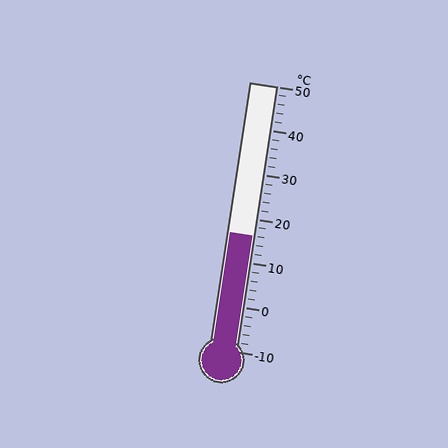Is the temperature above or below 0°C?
The temperature is above 0°C.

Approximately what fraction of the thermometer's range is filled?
The thermometer is filled to approximately 45% of its range.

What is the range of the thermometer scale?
The thermometer scale ranges from -10°C to 50°C.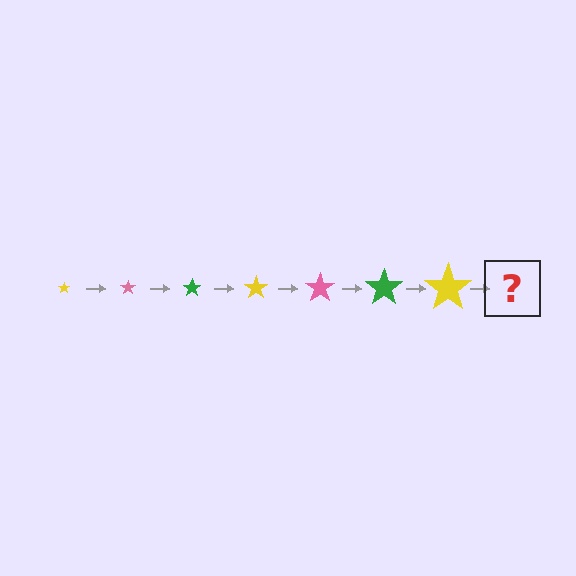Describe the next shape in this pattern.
It should be a pink star, larger than the previous one.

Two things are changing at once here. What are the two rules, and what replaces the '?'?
The two rules are that the star grows larger each step and the color cycles through yellow, pink, and green. The '?' should be a pink star, larger than the previous one.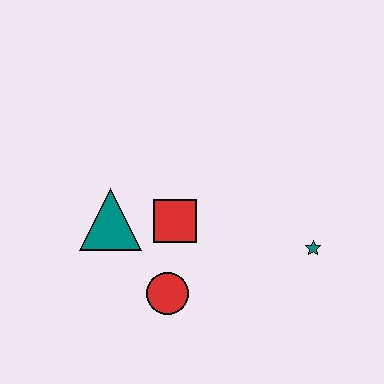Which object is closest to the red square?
The teal triangle is closest to the red square.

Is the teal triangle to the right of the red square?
No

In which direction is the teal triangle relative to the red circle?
The teal triangle is above the red circle.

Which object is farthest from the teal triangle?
The teal star is farthest from the teal triangle.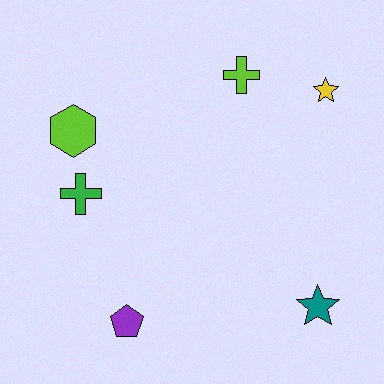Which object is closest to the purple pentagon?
The green cross is closest to the purple pentagon.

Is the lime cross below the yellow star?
No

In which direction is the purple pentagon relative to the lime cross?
The purple pentagon is below the lime cross.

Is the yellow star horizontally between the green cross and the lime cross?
No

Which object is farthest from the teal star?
The lime hexagon is farthest from the teal star.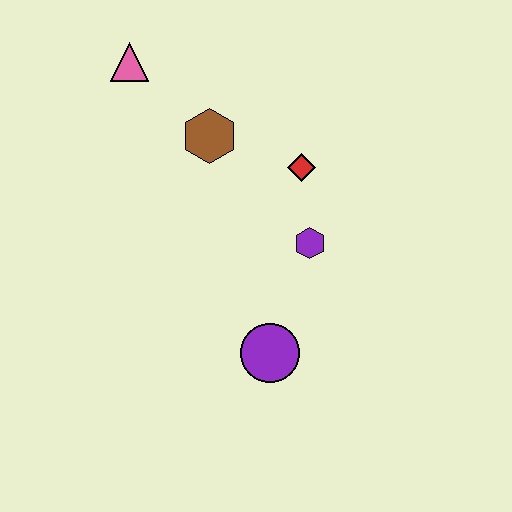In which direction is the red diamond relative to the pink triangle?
The red diamond is to the right of the pink triangle.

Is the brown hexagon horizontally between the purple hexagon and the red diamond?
No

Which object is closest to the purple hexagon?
The red diamond is closest to the purple hexagon.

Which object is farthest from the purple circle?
The pink triangle is farthest from the purple circle.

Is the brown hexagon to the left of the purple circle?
Yes